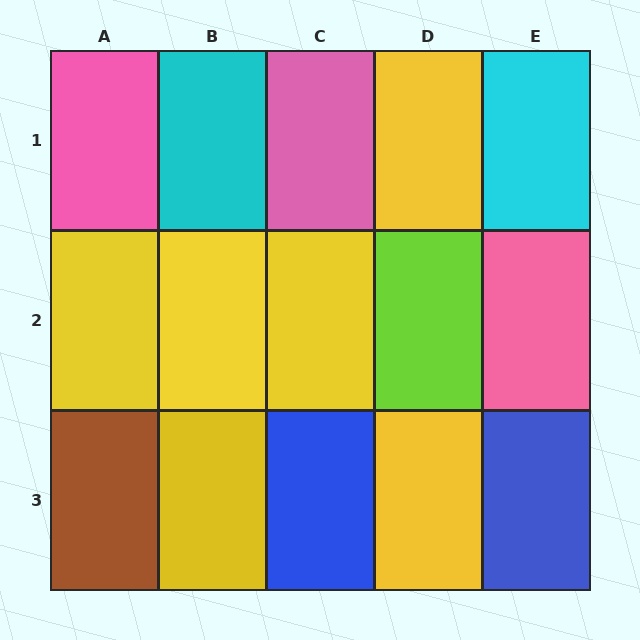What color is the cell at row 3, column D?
Yellow.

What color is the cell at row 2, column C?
Yellow.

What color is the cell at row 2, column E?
Pink.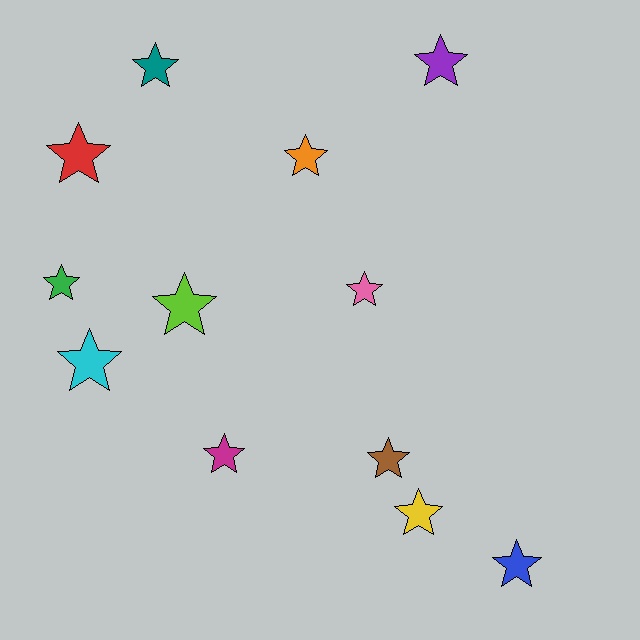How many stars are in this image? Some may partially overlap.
There are 12 stars.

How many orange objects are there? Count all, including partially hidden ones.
There is 1 orange object.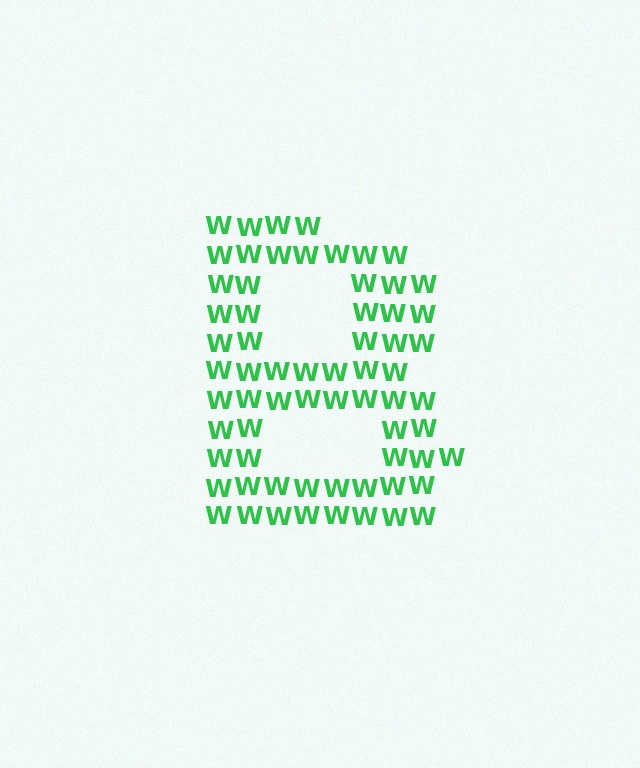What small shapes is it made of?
It is made of small letter W's.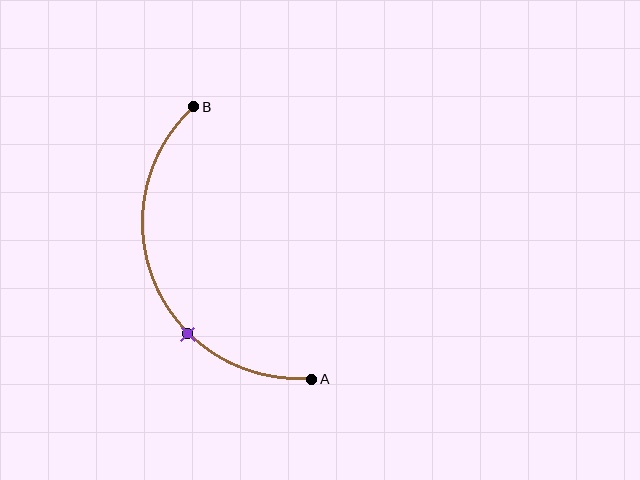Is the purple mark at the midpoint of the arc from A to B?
No. The purple mark lies on the arc but is closer to endpoint A. The arc midpoint would be at the point on the curve equidistant along the arc from both A and B.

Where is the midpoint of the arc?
The arc midpoint is the point on the curve farthest from the straight line joining A and B. It sits to the left of that line.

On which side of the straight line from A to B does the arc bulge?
The arc bulges to the left of the straight line connecting A and B.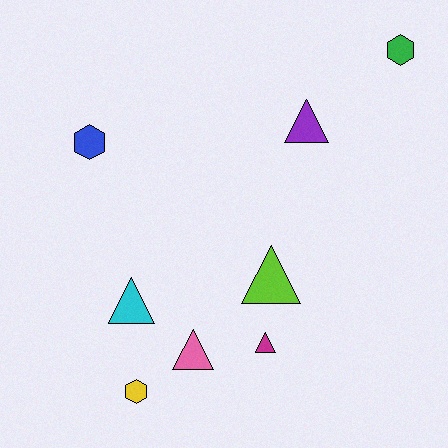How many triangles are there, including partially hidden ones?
There are 5 triangles.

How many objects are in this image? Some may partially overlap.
There are 8 objects.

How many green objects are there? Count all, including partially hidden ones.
There is 1 green object.